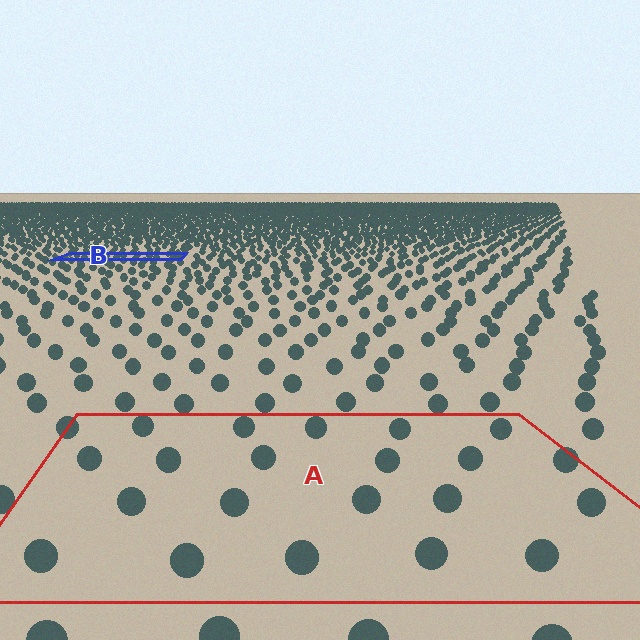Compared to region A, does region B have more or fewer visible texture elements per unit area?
Region B has more texture elements per unit area — they are packed more densely because it is farther away.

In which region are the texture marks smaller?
The texture marks are smaller in region B, because it is farther away.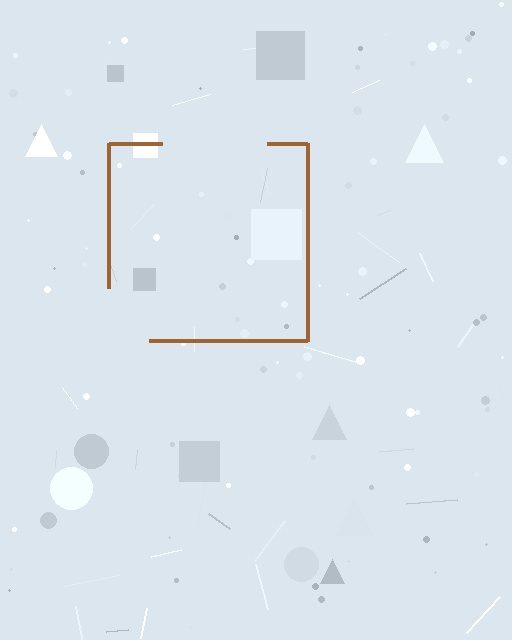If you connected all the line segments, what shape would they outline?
They would outline a square.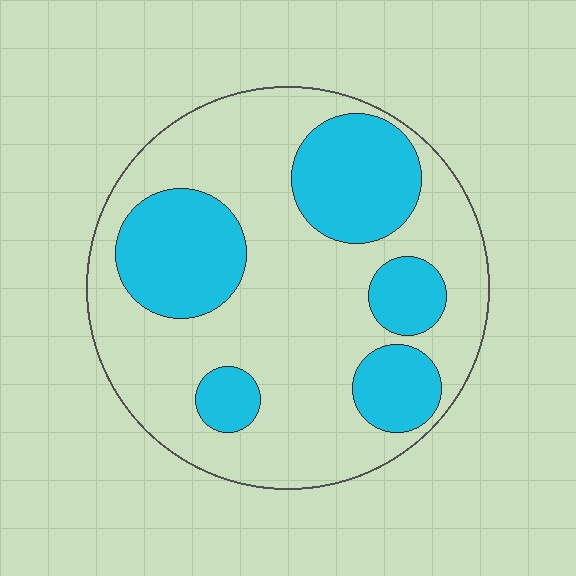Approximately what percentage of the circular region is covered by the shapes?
Approximately 35%.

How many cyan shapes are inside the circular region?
5.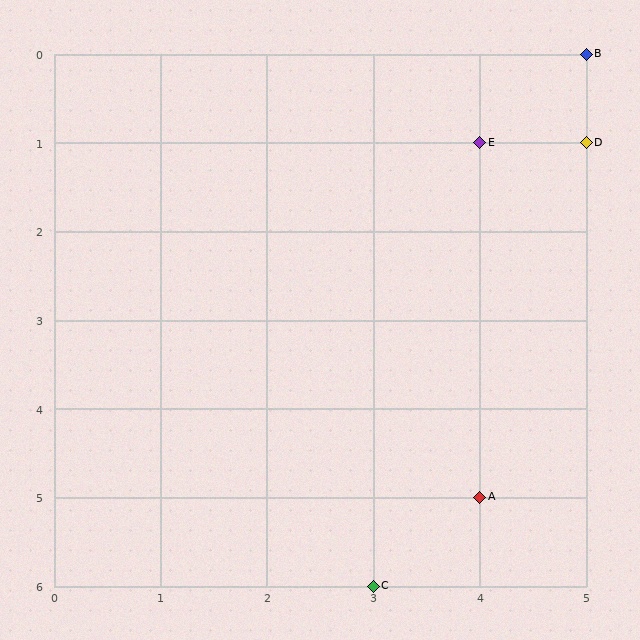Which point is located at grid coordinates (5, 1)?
Point D is at (5, 1).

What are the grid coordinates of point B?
Point B is at grid coordinates (5, 0).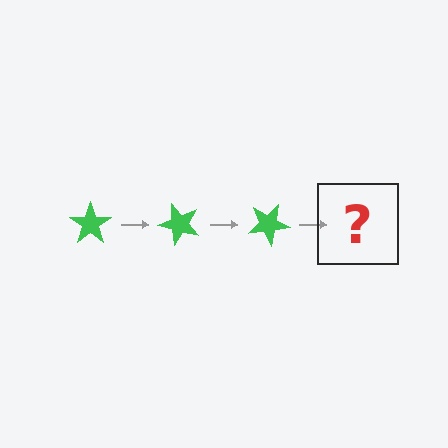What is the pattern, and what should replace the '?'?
The pattern is that the star rotates 50 degrees each step. The '?' should be a green star rotated 150 degrees.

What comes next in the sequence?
The next element should be a green star rotated 150 degrees.